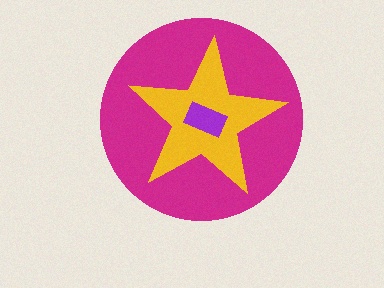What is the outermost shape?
The magenta circle.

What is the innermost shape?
The purple rectangle.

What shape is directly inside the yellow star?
The purple rectangle.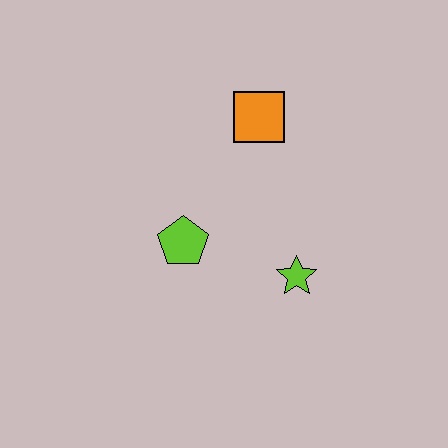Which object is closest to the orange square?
The lime pentagon is closest to the orange square.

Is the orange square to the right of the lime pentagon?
Yes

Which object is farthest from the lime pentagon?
The orange square is farthest from the lime pentagon.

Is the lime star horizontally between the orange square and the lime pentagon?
No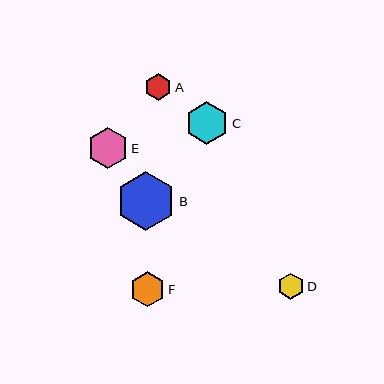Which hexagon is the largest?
Hexagon B is the largest with a size of approximately 59 pixels.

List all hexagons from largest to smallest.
From largest to smallest: B, C, E, F, A, D.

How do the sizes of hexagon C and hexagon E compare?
Hexagon C and hexagon E are approximately the same size.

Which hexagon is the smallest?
Hexagon D is the smallest with a size of approximately 26 pixels.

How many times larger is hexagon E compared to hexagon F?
Hexagon E is approximately 1.2 times the size of hexagon F.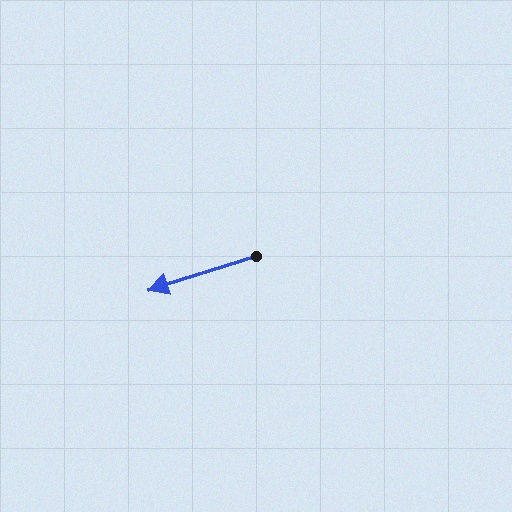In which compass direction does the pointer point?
West.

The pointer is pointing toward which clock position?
Roughly 8 o'clock.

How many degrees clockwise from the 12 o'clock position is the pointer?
Approximately 252 degrees.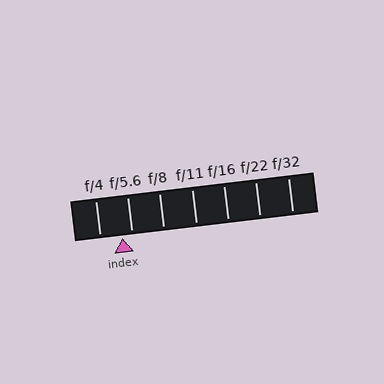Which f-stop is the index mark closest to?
The index mark is closest to f/5.6.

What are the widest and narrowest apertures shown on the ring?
The widest aperture shown is f/4 and the narrowest is f/32.